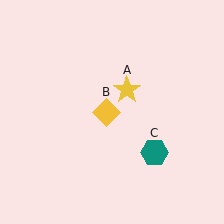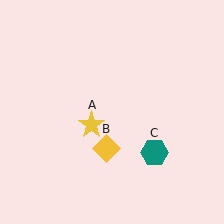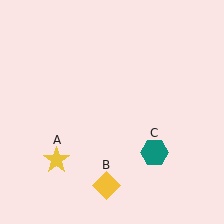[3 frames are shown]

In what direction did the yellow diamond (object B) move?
The yellow diamond (object B) moved down.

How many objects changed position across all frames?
2 objects changed position: yellow star (object A), yellow diamond (object B).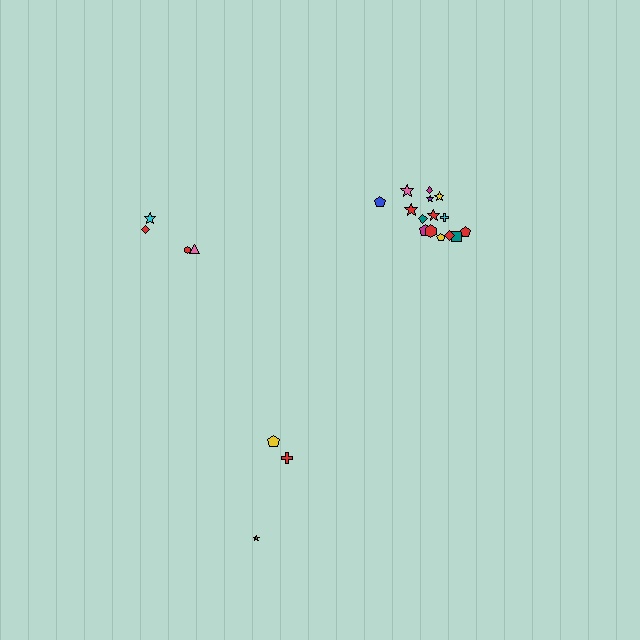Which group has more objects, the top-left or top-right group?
The top-right group.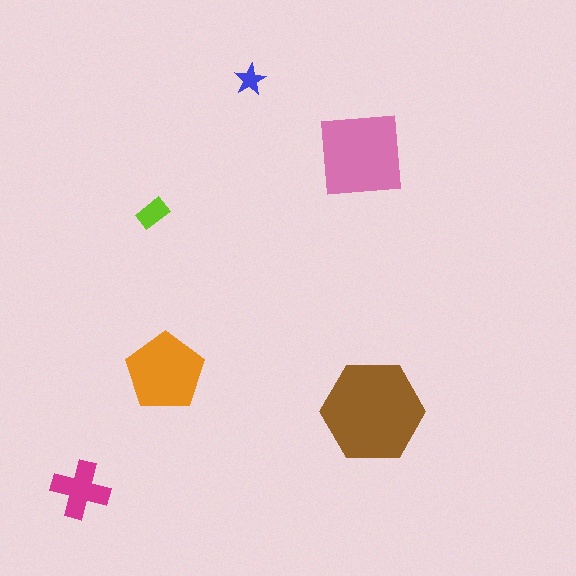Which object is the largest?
The brown hexagon.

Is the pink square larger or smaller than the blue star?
Larger.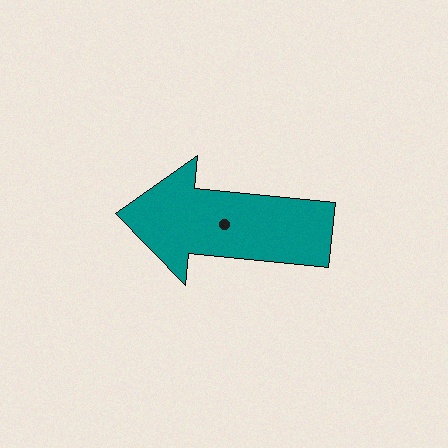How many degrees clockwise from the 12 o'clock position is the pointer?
Approximately 276 degrees.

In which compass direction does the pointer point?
West.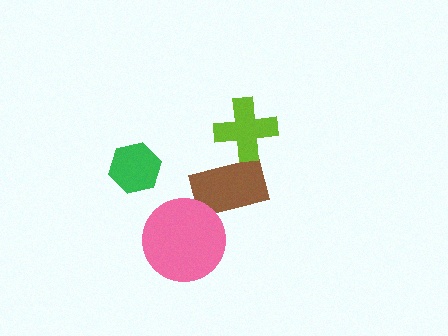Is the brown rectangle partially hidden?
Yes, it is partially covered by another shape.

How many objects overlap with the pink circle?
1 object overlaps with the pink circle.